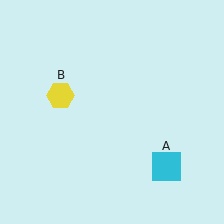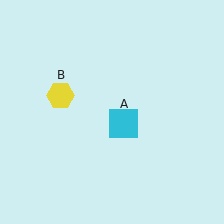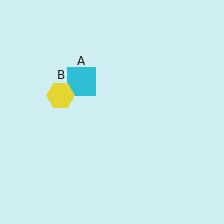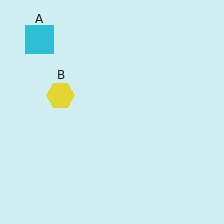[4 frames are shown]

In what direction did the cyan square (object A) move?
The cyan square (object A) moved up and to the left.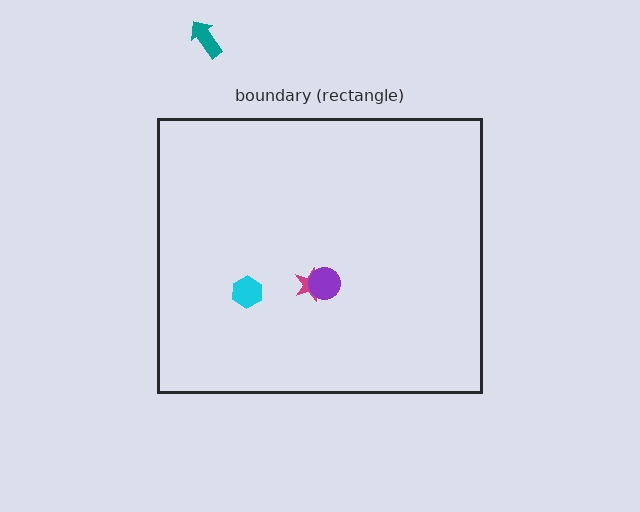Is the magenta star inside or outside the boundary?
Inside.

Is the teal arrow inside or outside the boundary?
Outside.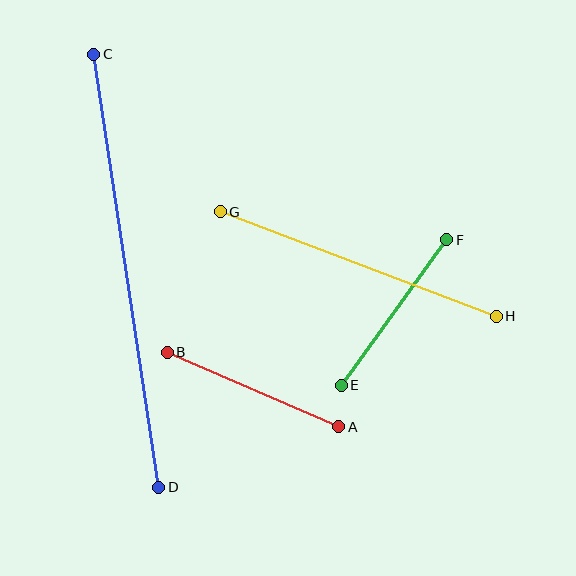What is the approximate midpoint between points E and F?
The midpoint is at approximately (394, 312) pixels.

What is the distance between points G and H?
The distance is approximately 295 pixels.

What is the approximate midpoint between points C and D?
The midpoint is at approximately (126, 271) pixels.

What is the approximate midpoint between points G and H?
The midpoint is at approximately (358, 264) pixels.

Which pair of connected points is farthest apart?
Points C and D are farthest apart.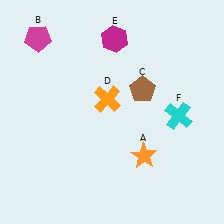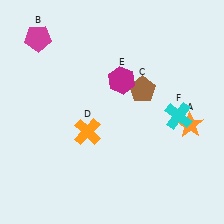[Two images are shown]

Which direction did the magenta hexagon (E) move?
The magenta hexagon (E) moved down.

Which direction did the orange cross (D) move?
The orange cross (D) moved down.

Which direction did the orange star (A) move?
The orange star (A) moved right.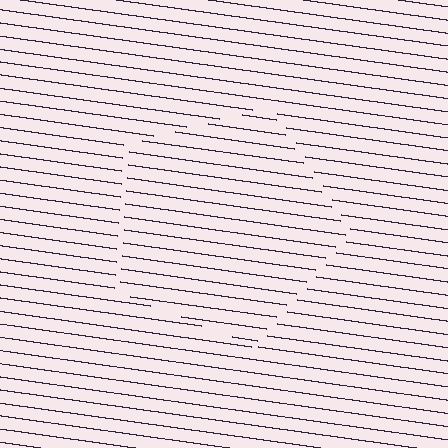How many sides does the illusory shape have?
5 sides — the line-ends trace a pentagon.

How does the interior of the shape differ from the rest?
The interior of the shape contains the same grating, shifted by half a period — the contour is defined by the phase discontinuity where line-ends from the inner and outer gratings abut.